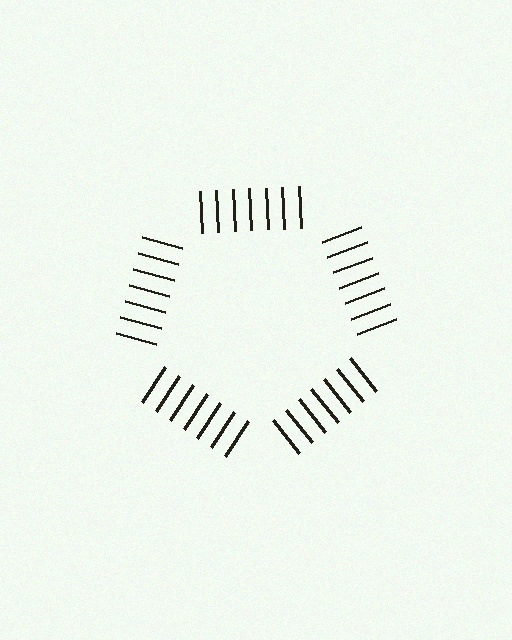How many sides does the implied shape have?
5 sides — the line-ends trace a pentagon.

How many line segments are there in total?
35 — 7 along each of the 5 edges.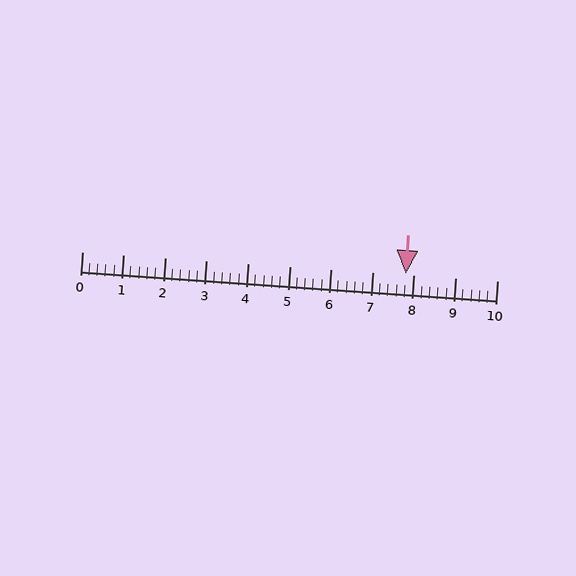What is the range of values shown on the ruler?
The ruler shows values from 0 to 10.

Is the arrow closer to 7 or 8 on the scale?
The arrow is closer to 8.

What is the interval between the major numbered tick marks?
The major tick marks are spaced 1 units apart.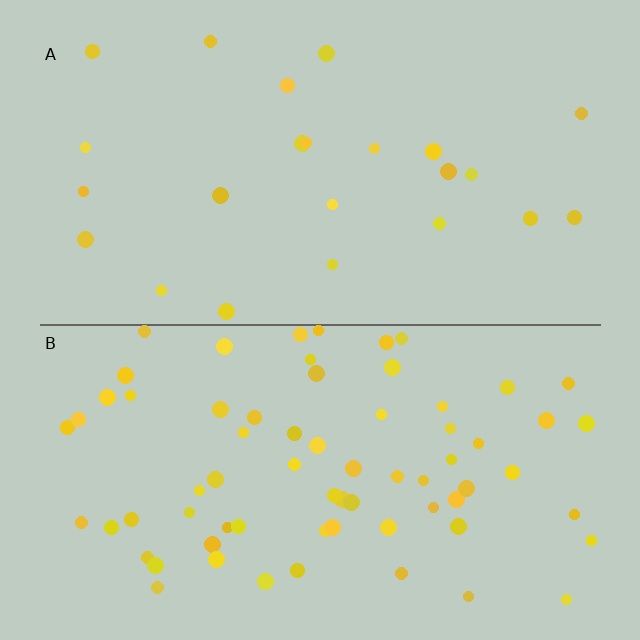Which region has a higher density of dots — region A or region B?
B (the bottom).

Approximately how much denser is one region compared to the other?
Approximately 3.0× — region B over region A.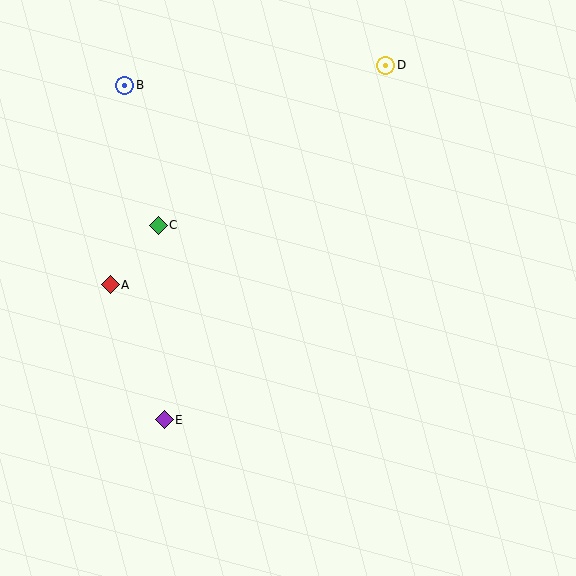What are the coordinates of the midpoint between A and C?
The midpoint between A and C is at (134, 255).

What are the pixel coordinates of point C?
Point C is at (158, 225).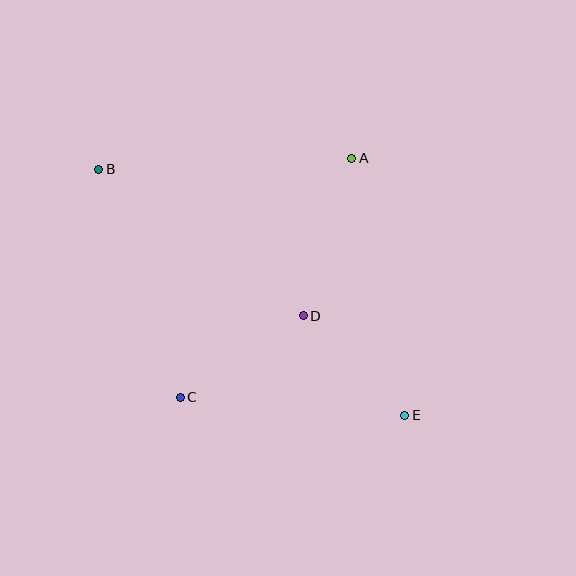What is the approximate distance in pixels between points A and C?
The distance between A and C is approximately 294 pixels.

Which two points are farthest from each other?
Points B and E are farthest from each other.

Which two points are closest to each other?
Points D and E are closest to each other.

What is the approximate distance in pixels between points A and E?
The distance between A and E is approximately 262 pixels.